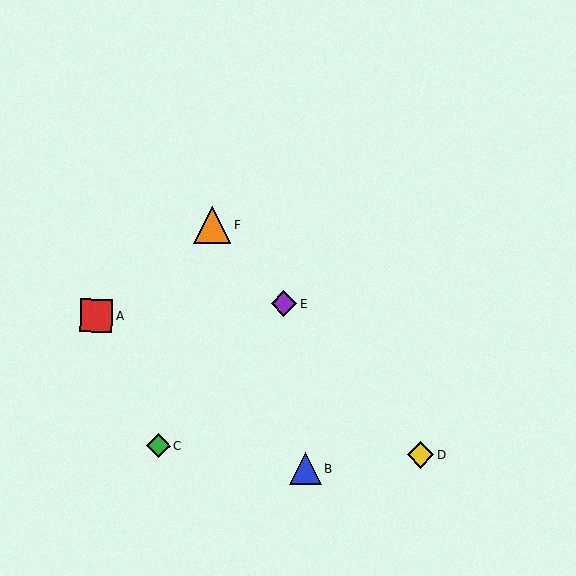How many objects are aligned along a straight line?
3 objects (D, E, F) are aligned along a straight line.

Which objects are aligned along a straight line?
Objects D, E, F are aligned along a straight line.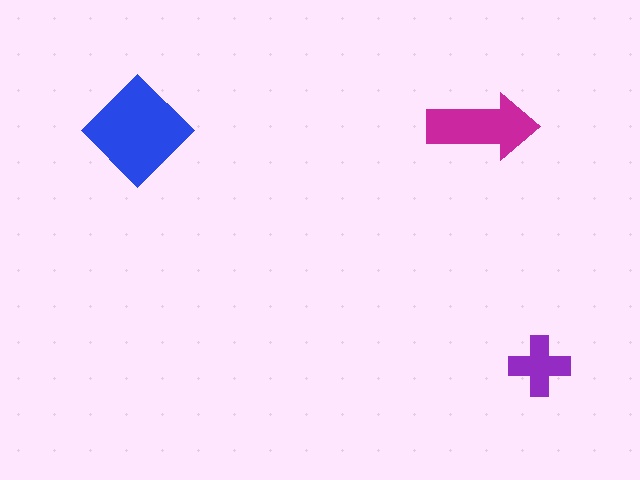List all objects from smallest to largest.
The purple cross, the magenta arrow, the blue diamond.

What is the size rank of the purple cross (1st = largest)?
3rd.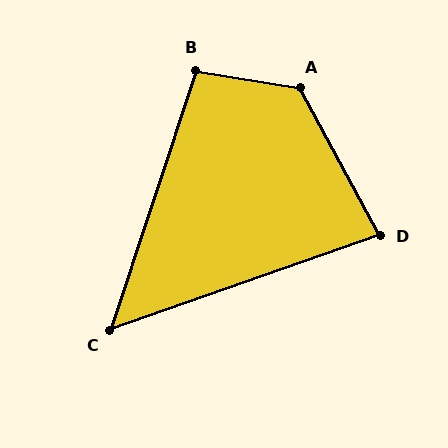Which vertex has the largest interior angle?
A, at approximately 128 degrees.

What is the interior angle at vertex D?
Approximately 81 degrees (acute).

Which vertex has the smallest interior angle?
C, at approximately 52 degrees.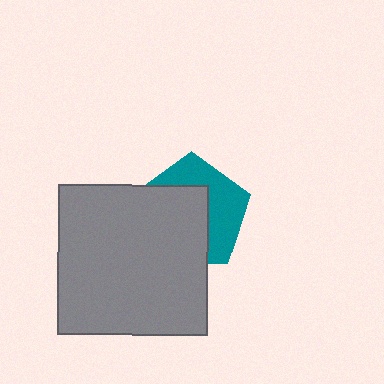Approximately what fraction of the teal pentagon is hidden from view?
Roughly 56% of the teal pentagon is hidden behind the gray square.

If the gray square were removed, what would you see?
You would see the complete teal pentagon.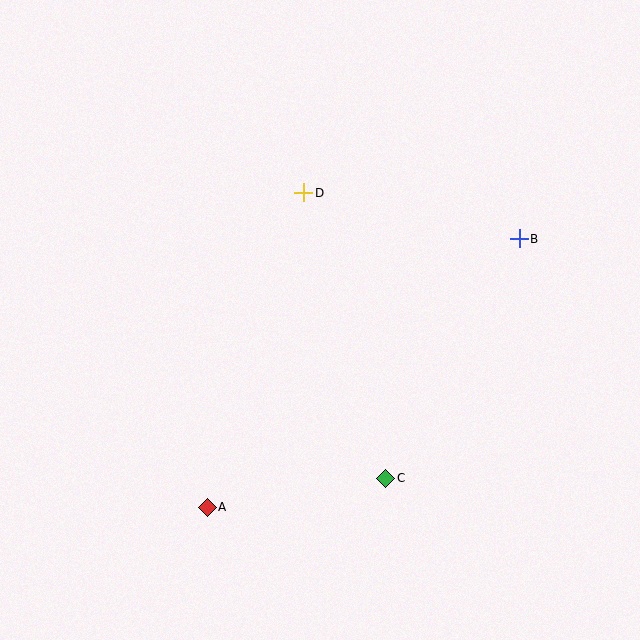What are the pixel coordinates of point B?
Point B is at (519, 239).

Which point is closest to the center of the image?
Point D at (304, 193) is closest to the center.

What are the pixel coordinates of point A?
Point A is at (207, 507).